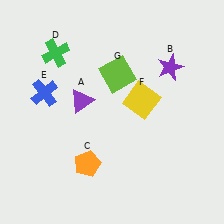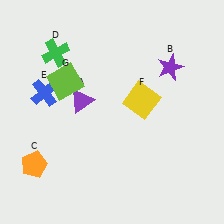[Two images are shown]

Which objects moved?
The objects that moved are: the orange pentagon (C), the lime square (G).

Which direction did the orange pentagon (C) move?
The orange pentagon (C) moved left.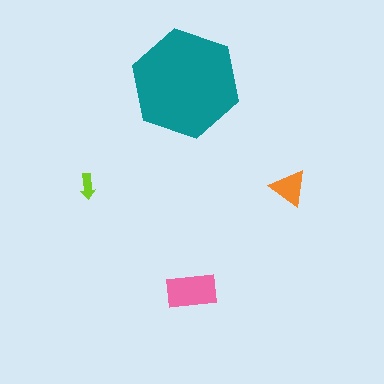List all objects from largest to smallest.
The teal hexagon, the pink rectangle, the orange triangle, the lime arrow.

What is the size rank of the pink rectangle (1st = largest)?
2nd.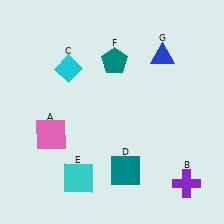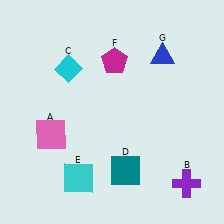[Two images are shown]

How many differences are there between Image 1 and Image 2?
There is 1 difference between the two images.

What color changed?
The pentagon (F) changed from teal in Image 1 to magenta in Image 2.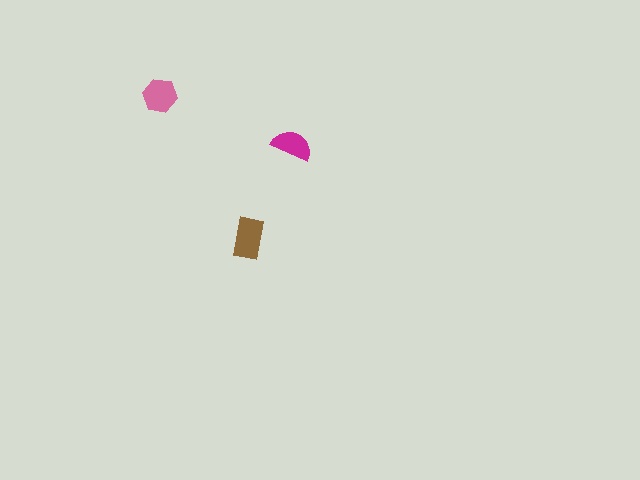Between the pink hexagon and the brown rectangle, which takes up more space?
The brown rectangle.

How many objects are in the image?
There are 3 objects in the image.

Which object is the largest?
The brown rectangle.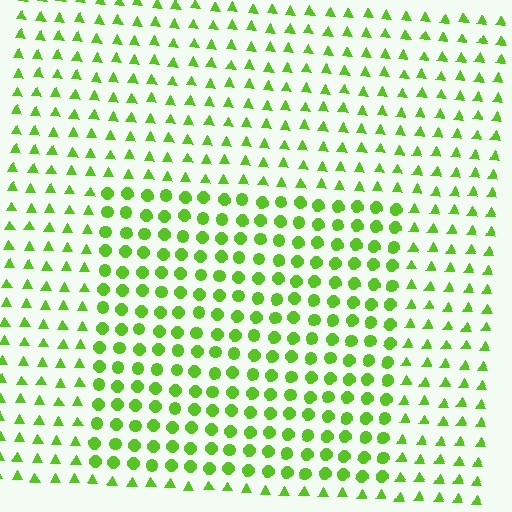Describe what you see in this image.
The image is filled with small lime elements arranged in a uniform grid. A rectangle-shaped region contains circles, while the surrounding area contains triangles. The boundary is defined purely by the change in element shape.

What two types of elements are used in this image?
The image uses circles inside the rectangle region and triangles outside it.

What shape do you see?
I see a rectangle.